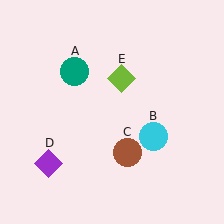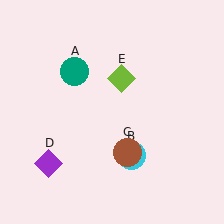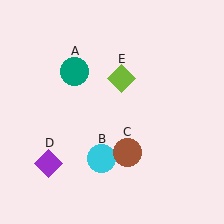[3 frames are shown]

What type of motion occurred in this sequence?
The cyan circle (object B) rotated clockwise around the center of the scene.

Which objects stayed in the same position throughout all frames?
Teal circle (object A) and brown circle (object C) and purple diamond (object D) and lime diamond (object E) remained stationary.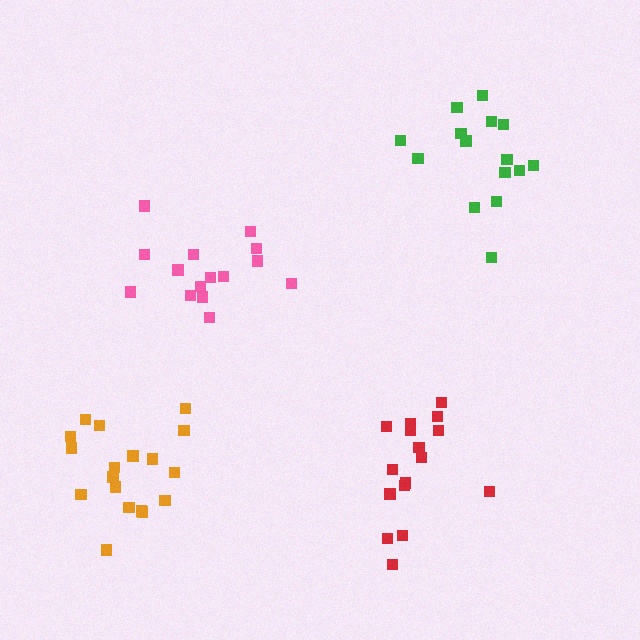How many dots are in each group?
Group 1: 15 dots, Group 2: 15 dots, Group 3: 16 dots, Group 4: 18 dots (64 total).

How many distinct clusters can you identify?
There are 4 distinct clusters.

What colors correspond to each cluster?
The clusters are colored: pink, green, red, orange.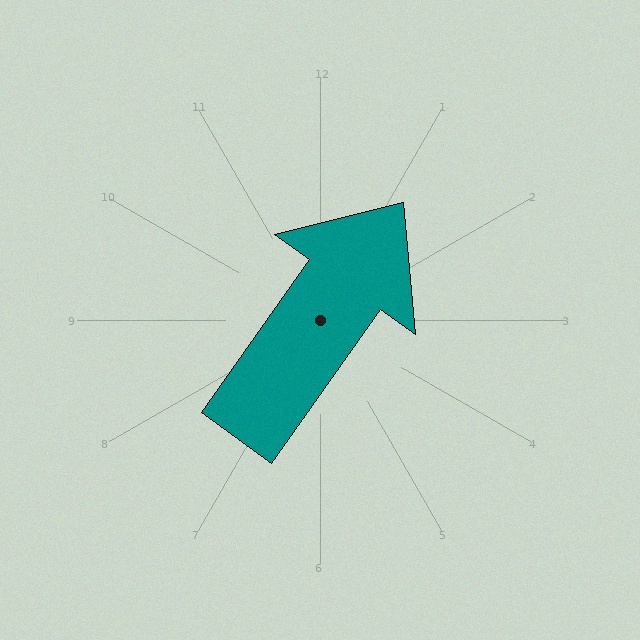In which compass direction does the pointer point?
Northeast.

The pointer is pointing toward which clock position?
Roughly 1 o'clock.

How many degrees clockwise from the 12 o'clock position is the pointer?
Approximately 35 degrees.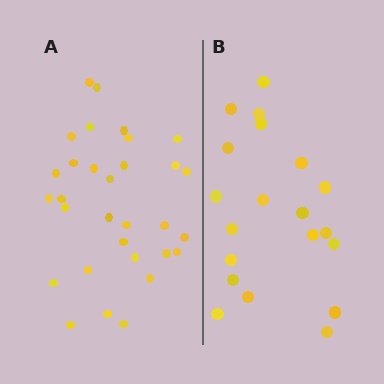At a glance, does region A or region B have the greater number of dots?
Region A (the left region) has more dots.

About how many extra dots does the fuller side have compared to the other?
Region A has roughly 12 or so more dots than region B.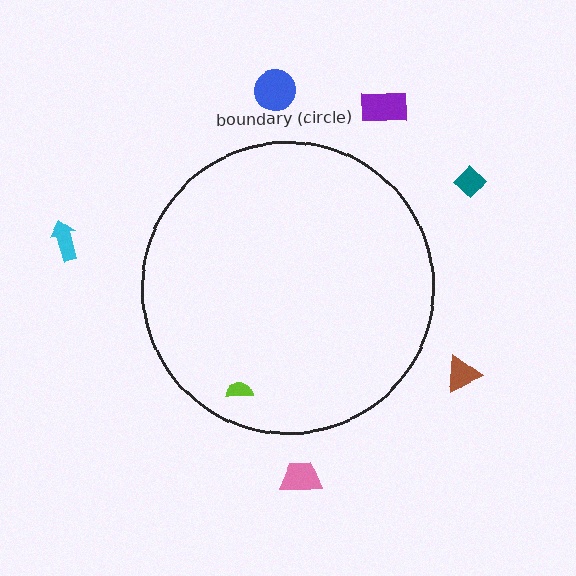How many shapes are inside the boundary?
1 inside, 6 outside.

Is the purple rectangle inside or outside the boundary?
Outside.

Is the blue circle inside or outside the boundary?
Outside.